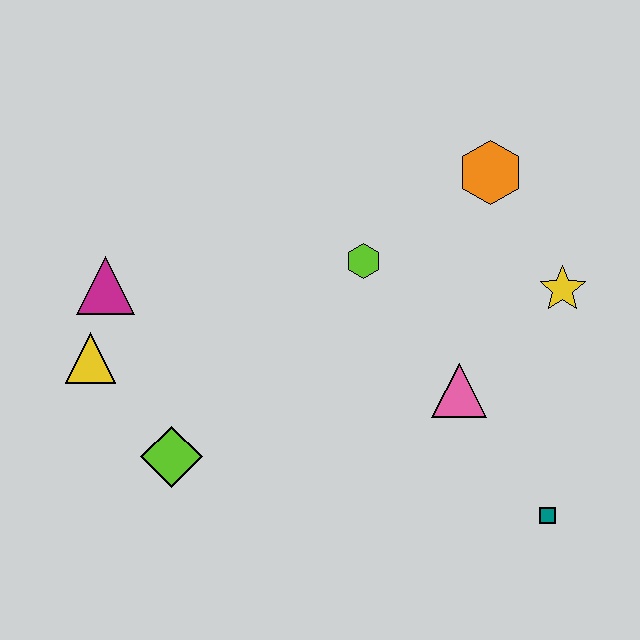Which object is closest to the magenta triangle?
The yellow triangle is closest to the magenta triangle.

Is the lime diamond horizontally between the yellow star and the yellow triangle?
Yes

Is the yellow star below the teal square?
No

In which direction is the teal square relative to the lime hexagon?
The teal square is below the lime hexagon.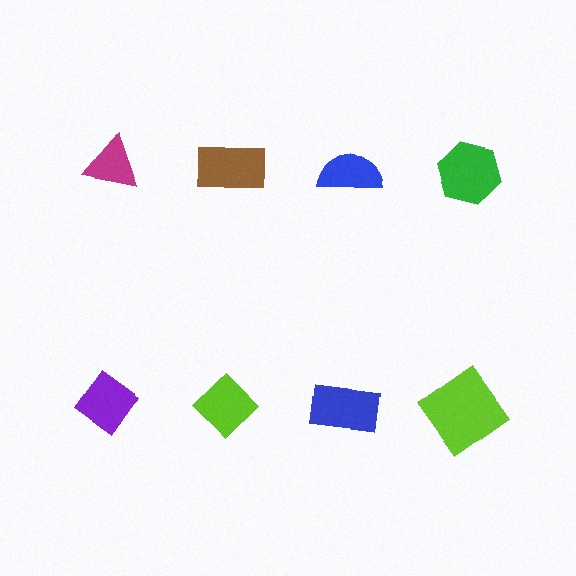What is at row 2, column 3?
A blue rectangle.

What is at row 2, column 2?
A lime diamond.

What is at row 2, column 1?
A purple diamond.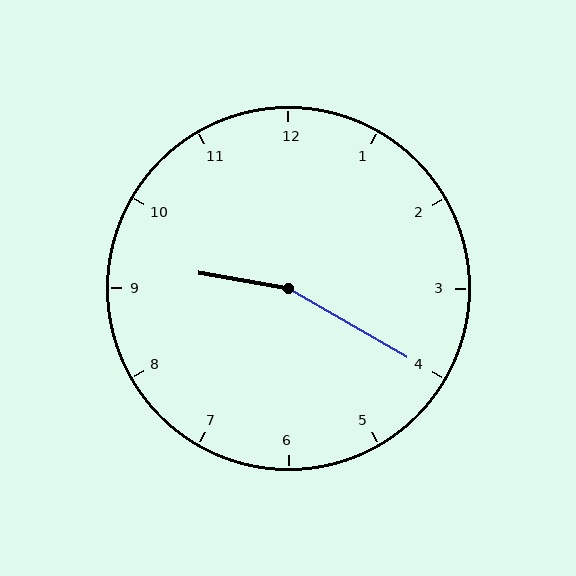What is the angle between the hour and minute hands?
Approximately 160 degrees.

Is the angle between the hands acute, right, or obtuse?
It is obtuse.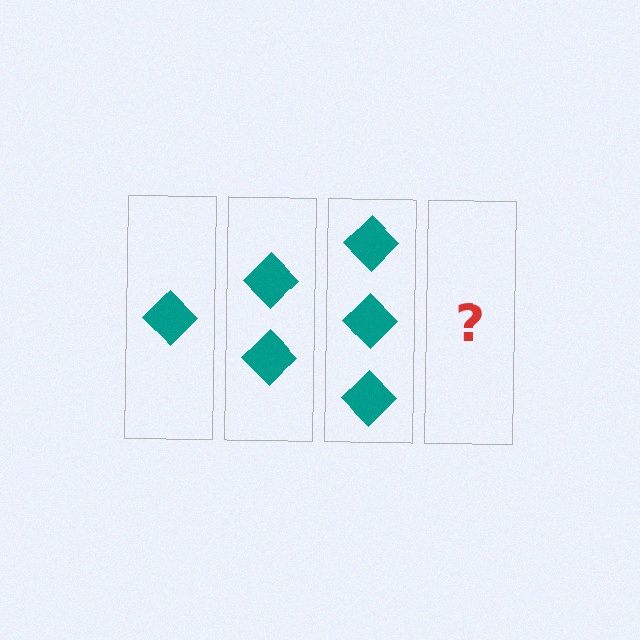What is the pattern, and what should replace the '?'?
The pattern is that each step adds one more diamond. The '?' should be 4 diamonds.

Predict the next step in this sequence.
The next step is 4 diamonds.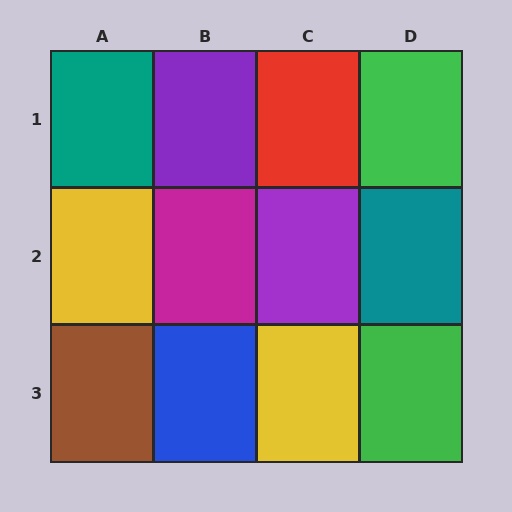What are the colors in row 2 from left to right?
Yellow, magenta, purple, teal.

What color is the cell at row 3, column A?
Brown.